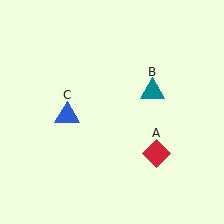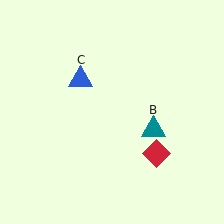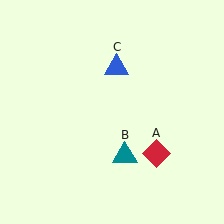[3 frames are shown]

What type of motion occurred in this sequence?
The teal triangle (object B), blue triangle (object C) rotated clockwise around the center of the scene.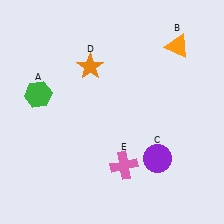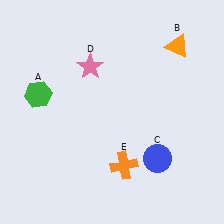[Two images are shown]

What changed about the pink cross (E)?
In Image 1, E is pink. In Image 2, it changed to orange.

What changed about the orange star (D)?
In Image 1, D is orange. In Image 2, it changed to pink.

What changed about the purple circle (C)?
In Image 1, C is purple. In Image 2, it changed to blue.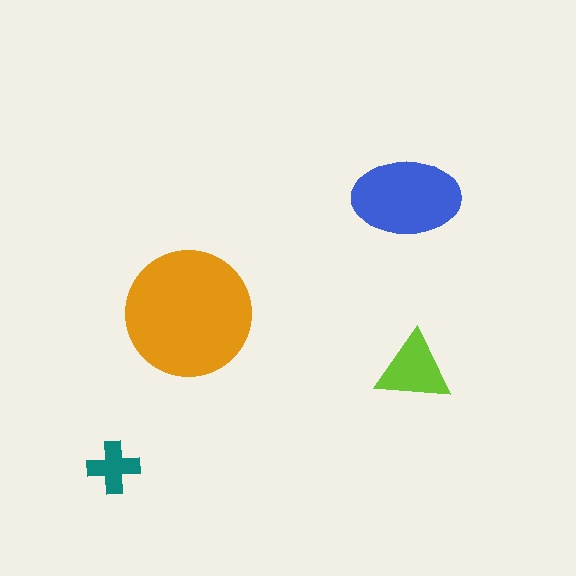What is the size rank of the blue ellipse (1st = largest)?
2nd.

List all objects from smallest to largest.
The teal cross, the lime triangle, the blue ellipse, the orange circle.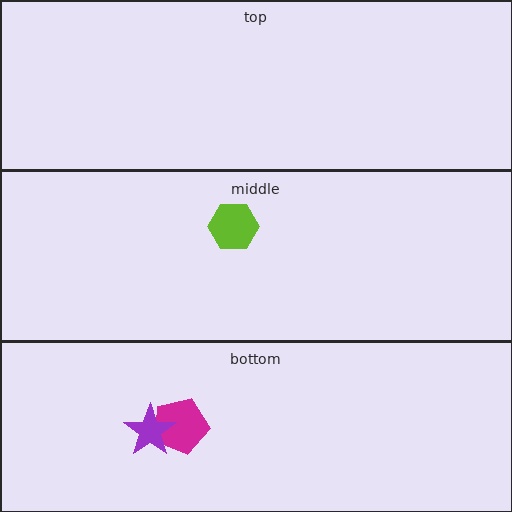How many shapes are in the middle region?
1.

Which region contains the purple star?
The bottom region.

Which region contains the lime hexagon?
The middle region.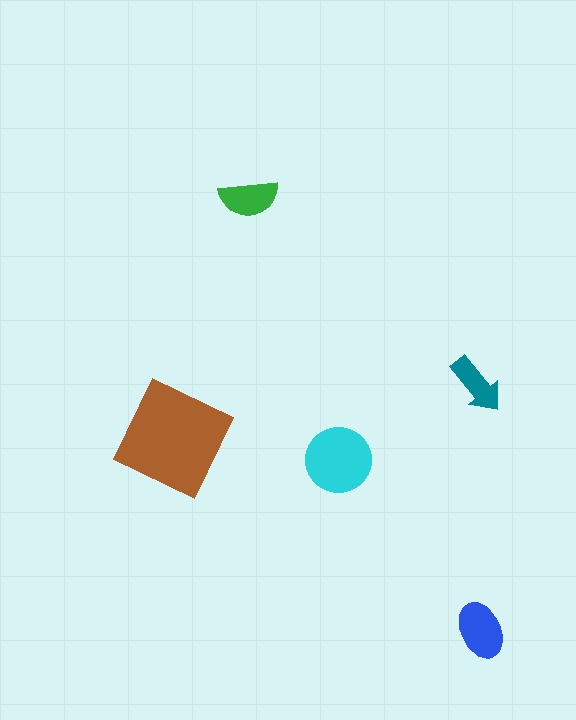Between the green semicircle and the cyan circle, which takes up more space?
The cyan circle.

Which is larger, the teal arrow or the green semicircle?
The green semicircle.